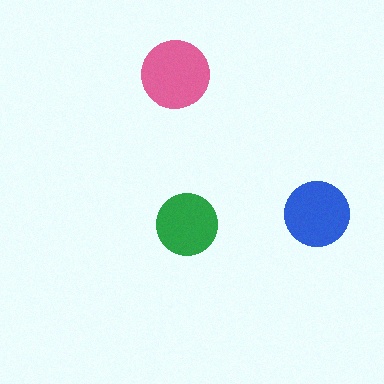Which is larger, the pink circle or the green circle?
The pink one.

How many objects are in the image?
There are 3 objects in the image.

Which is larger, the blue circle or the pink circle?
The pink one.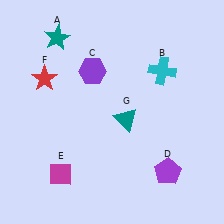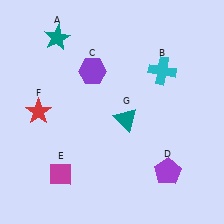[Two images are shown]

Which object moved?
The red star (F) moved down.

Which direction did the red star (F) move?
The red star (F) moved down.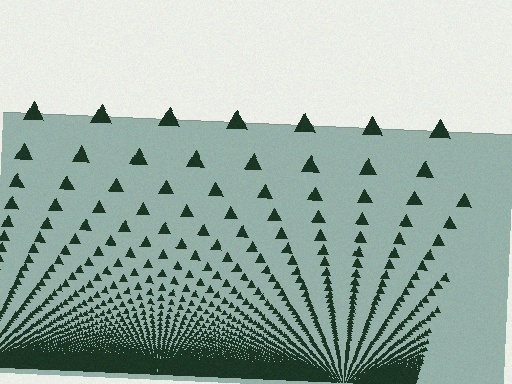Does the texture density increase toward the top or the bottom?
Density increases toward the bottom.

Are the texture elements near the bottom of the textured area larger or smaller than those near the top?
Smaller. The gradient is inverted — elements near the bottom are smaller and denser.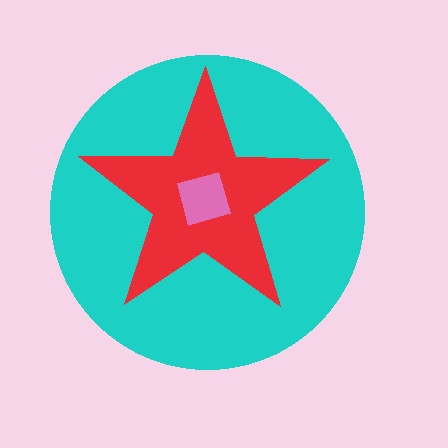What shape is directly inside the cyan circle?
The red star.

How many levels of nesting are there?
3.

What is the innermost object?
The pink square.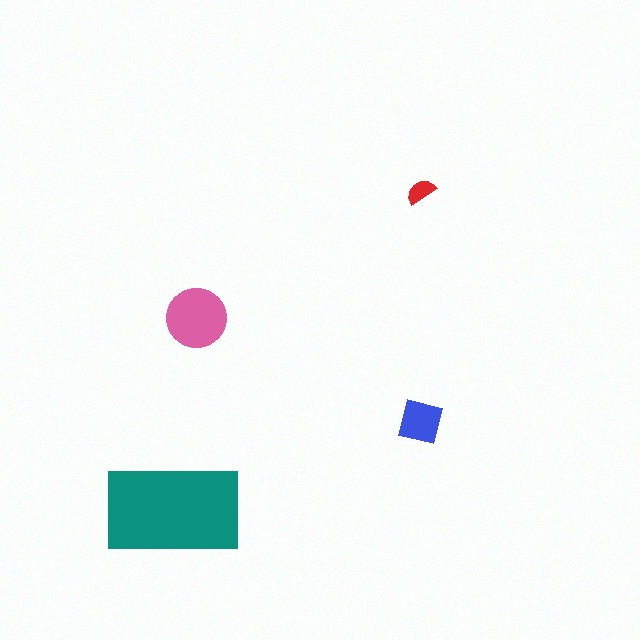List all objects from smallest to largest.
The red semicircle, the blue square, the pink circle, the teal rectangle.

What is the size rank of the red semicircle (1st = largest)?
4th.